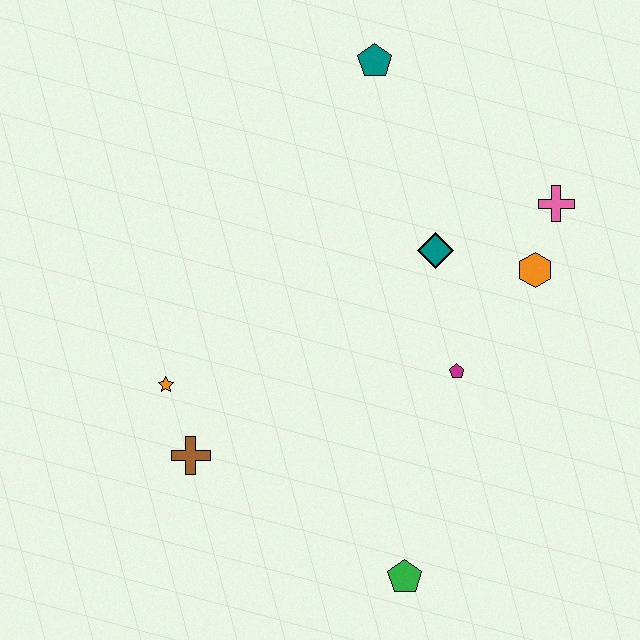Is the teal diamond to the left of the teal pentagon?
No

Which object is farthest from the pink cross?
The brown cross is farthest from the pink cross.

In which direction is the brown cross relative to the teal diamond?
The brown cross is to the left of the teal diamond.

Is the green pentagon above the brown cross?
No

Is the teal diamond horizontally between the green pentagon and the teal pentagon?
No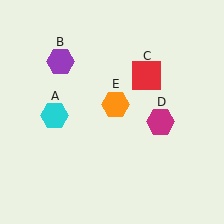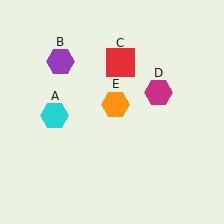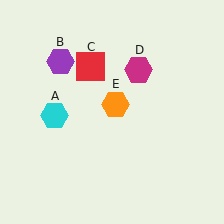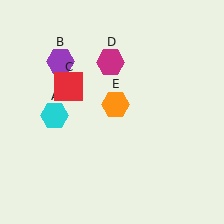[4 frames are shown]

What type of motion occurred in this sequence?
The red square (object C), magenta hexagon (object D) rotated counterclockwise around the center of the scene.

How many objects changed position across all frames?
2 objects changed position: red square (object C), magenta hexagon (object D).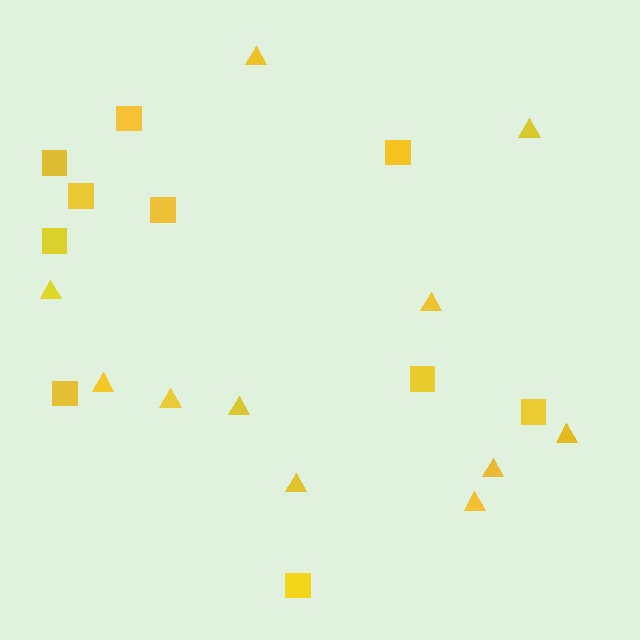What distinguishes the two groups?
There are 2 groups: one group of squares (10) and one group of triangles (11).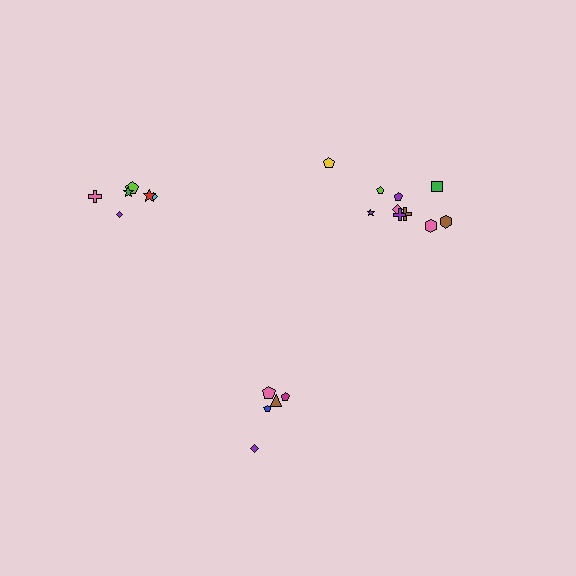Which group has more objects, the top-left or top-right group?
The top-right group.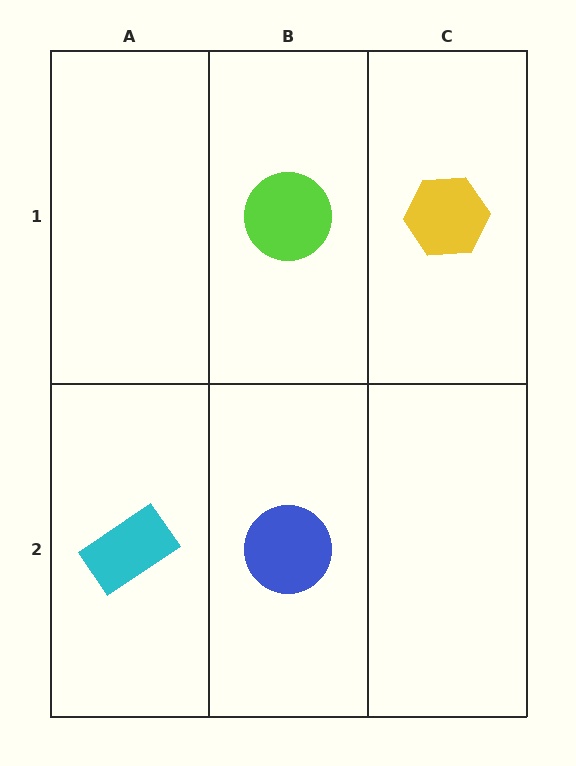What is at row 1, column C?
A yellow hexagon.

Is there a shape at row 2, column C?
No, that cell is empty.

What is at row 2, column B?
A blue circle.